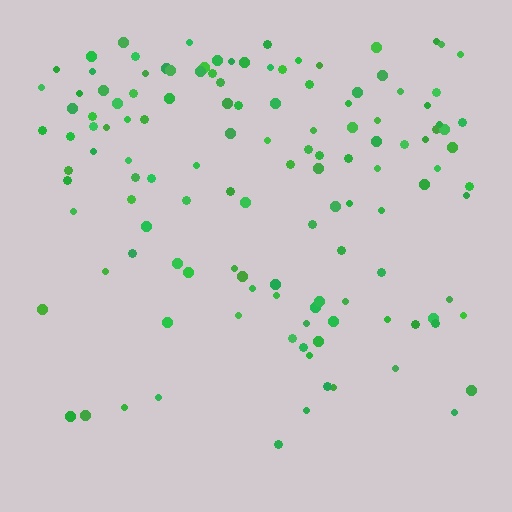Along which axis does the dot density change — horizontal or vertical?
Vertical.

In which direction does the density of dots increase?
From bottom to top, with the top side densest.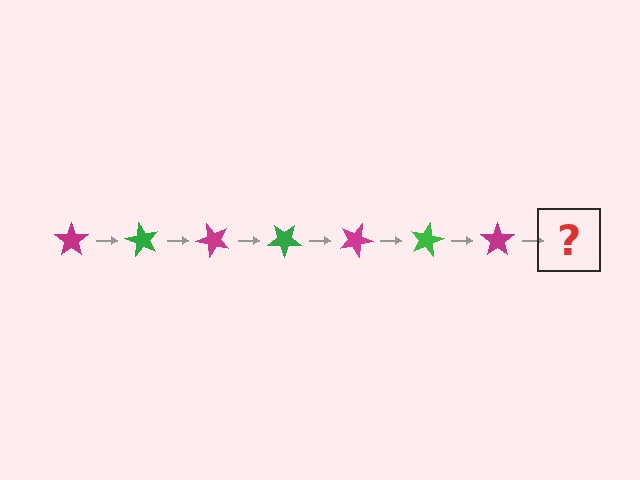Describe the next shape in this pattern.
It should be a green star, rotated 420 degrees from the start.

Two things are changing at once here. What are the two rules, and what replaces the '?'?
The two rules are that it rotates 60 degrees each step and the color cycles through magenta and green. The '?' should be a green star, rotated 420 degrees from the start.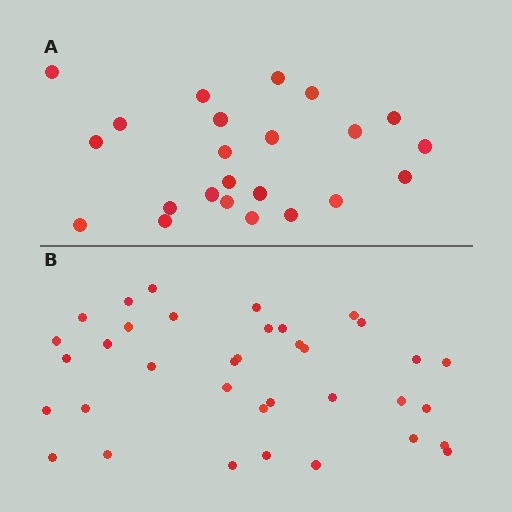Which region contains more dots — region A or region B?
Region B (the bottom region) has more dots.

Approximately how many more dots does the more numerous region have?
Region B has approximately 15 more dots than region A.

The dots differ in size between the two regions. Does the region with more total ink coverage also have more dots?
No. Region A has more total ink coverage because its dots are larger, but region B actually contains more individual dots. Total area can be misleading — the number of items is what matters here.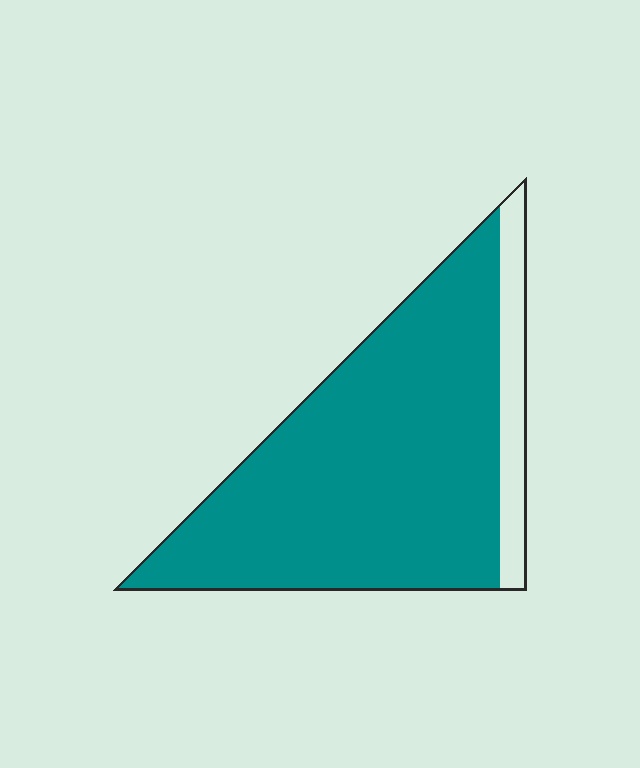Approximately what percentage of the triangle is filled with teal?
Approximately 85%.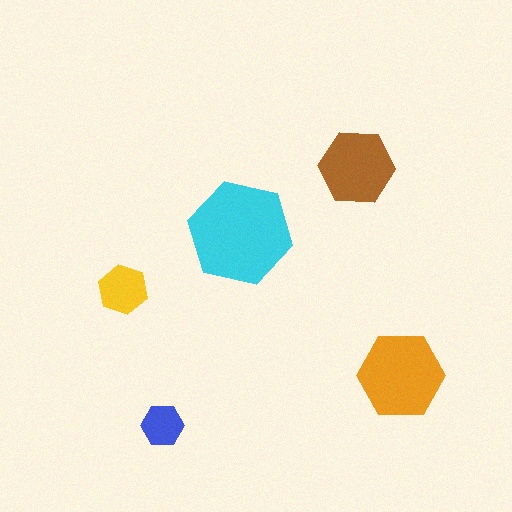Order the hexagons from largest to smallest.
the cyan one, the orange one, the brown one, the yellow one, the blue one.